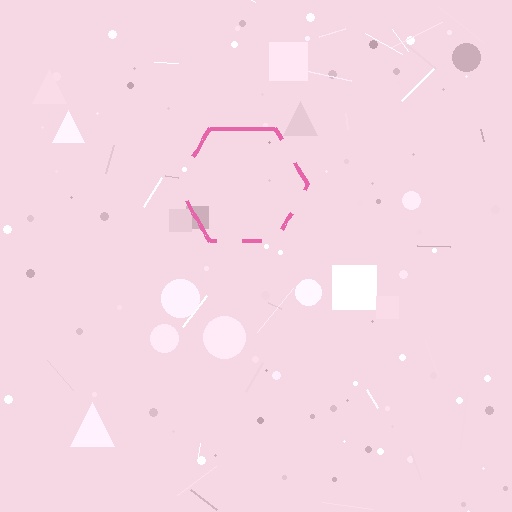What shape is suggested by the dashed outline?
The dashed outline suggests a hexagon.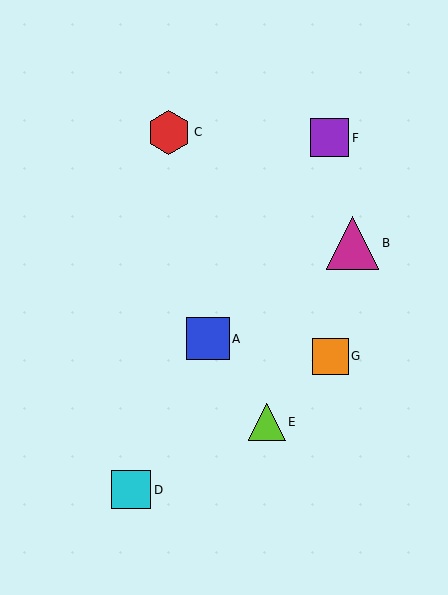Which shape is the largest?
The magenta triangle (labeled B) is the largest.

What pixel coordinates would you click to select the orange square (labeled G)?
Click at (330, 356) to select the orange square G.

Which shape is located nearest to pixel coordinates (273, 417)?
The lime triangle (labeled E) at (267, 422) is nearest to that location.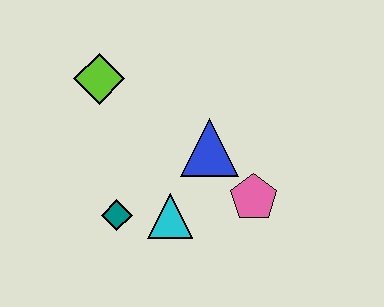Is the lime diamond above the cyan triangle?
Yes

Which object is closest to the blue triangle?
The pink pentagon is closest to the blue triangle.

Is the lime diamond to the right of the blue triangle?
No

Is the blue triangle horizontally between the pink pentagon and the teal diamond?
Yes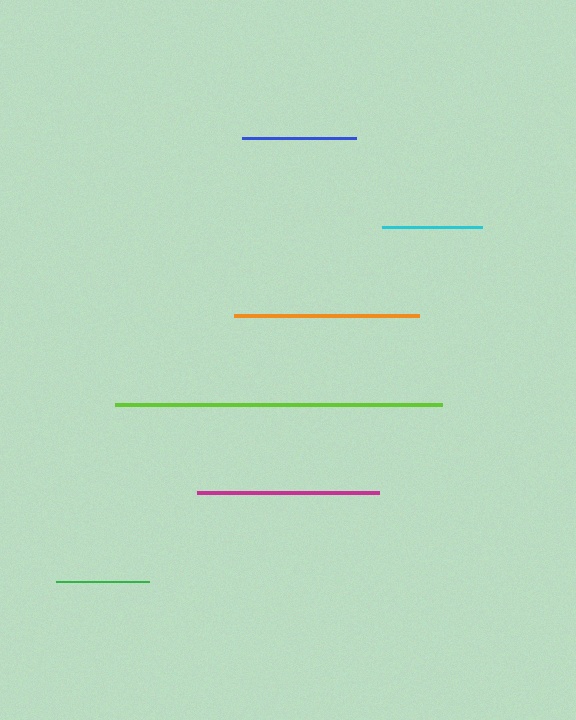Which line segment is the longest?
The lime line is the longest at approximately 327 pixels.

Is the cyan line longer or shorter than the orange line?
The orange line is longer than the cyan line.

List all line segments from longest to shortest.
From longest to shortest: lime, orange, magenta, blue, cyan, green.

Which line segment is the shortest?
The green line is the shortest at approximately 93 pixels.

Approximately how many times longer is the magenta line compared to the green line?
The magenta line is approximately 1.9 times the length of the green line.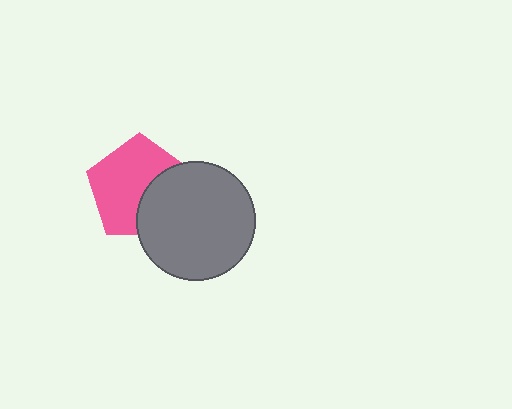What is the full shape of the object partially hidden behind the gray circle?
The partially hidden object is a pink pentagon.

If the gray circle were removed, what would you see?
You would see the complete pink pentagon.